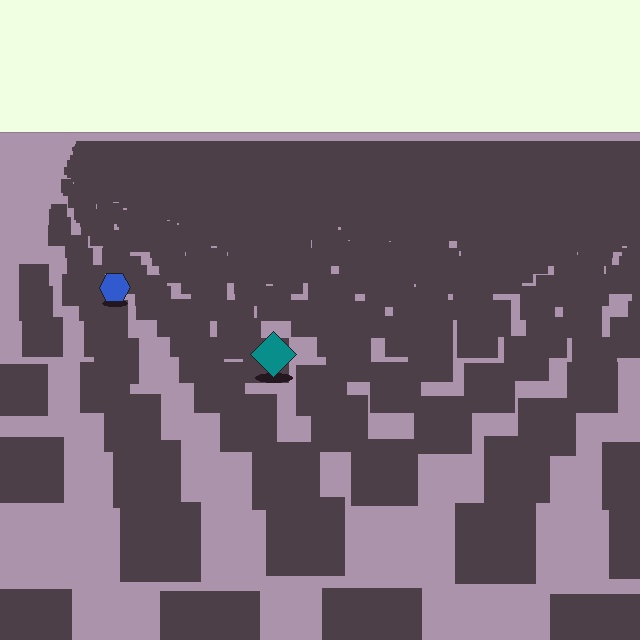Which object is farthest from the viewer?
The blue hexagon is farthest from the viewer. It appears smaller and the ground texture around it is denser.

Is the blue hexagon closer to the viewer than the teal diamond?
No. The teal diamond is closer — you can tell from the texture gradient: the ground texture is coarser near it.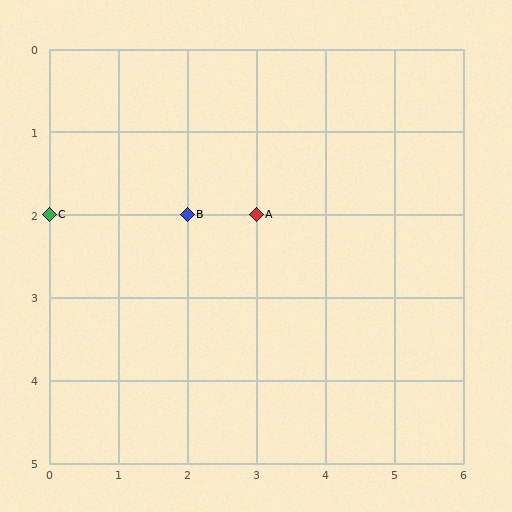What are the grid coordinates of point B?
Point B is at grid coordinates (2, 2).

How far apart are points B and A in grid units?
Points B and A are 1 column apart.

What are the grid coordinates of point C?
Point C is at grid coordinates (0, 2).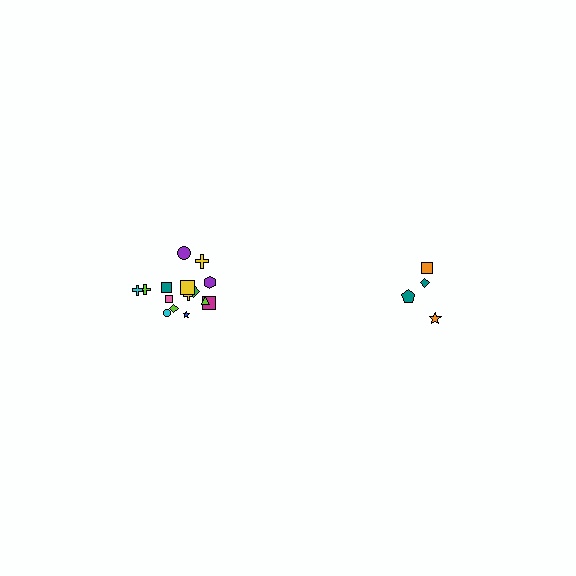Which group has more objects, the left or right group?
The left group.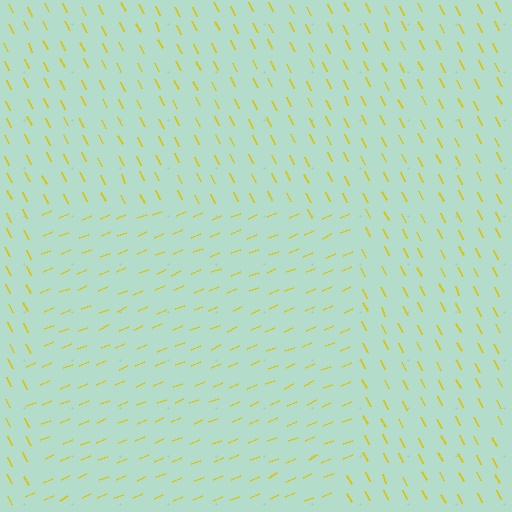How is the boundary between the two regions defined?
The boundary is defined purely by a change in line orientation (approximately 87 degrees difference). All lines are the same color and thickness.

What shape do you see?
I see a rectangle.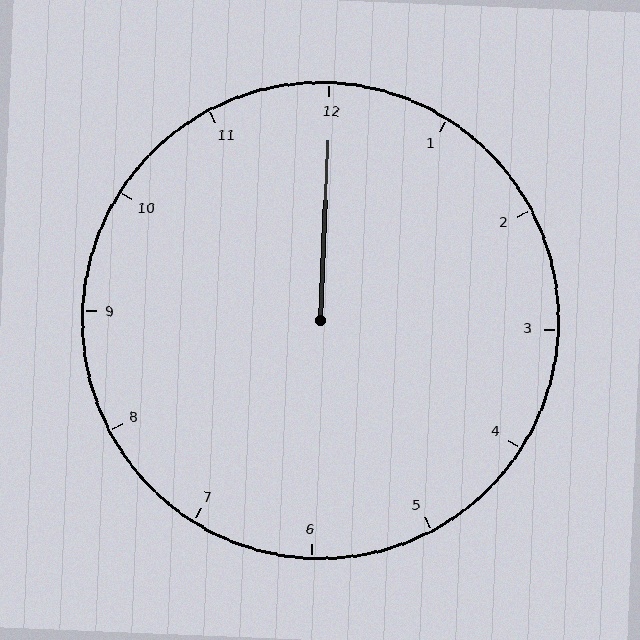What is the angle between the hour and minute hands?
Approximately 0 degrees.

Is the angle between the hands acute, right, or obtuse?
It is acute.